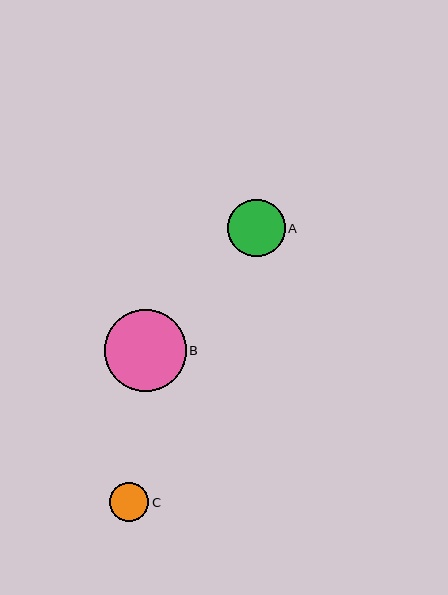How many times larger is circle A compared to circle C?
Circle A is approximately 1.5 times the size of circle C.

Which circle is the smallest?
Circle C is the smallest with a size of approximately 39 pixels.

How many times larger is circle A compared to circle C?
Circle A is approximately 1.5 times the size of circle C.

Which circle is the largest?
Circle B is the largest with a size of approximately 82 pixels.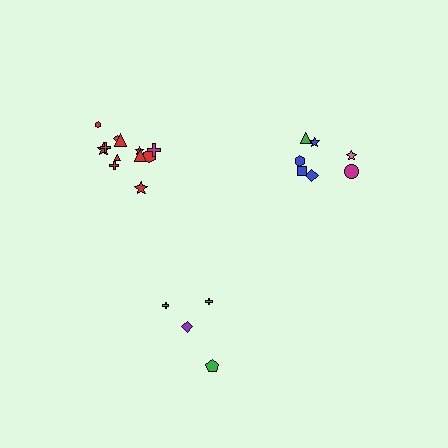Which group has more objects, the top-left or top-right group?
The top-left group.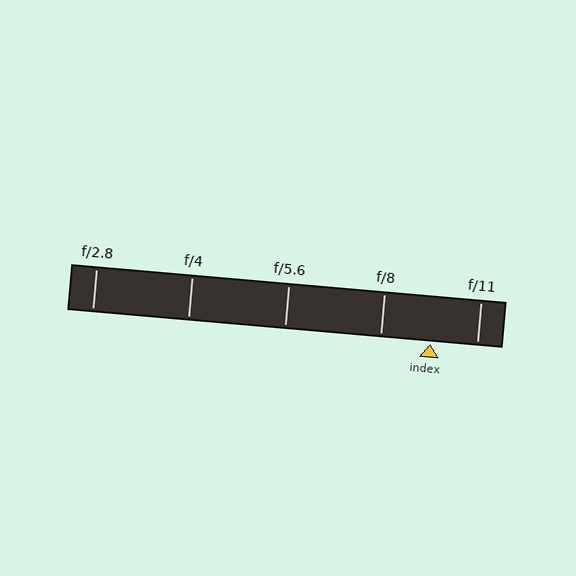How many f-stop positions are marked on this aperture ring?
There are 5 f-stop positions marked.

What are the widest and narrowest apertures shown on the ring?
The widest aperture shown is f/2.8 and the narrowest is f/11.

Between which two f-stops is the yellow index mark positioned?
The index mark is between f/8 and f/11.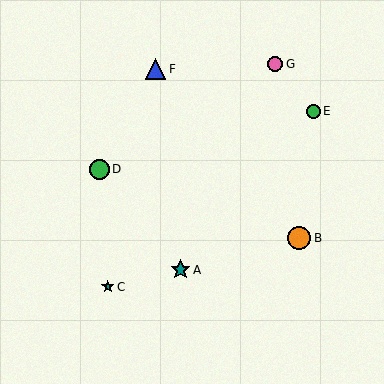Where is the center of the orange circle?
The center of the orange circle is at (299, 238).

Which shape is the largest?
The orange circle (labeled B) is the largest.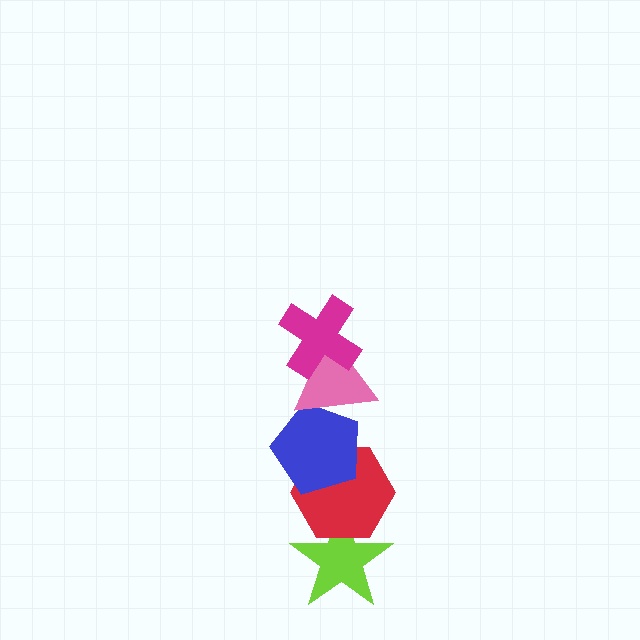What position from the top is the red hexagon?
The red hexagon is 4th from the top.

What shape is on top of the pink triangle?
The magenta cross is on top of the pink triangle.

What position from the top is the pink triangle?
The pink triangle is 2nd from the top.